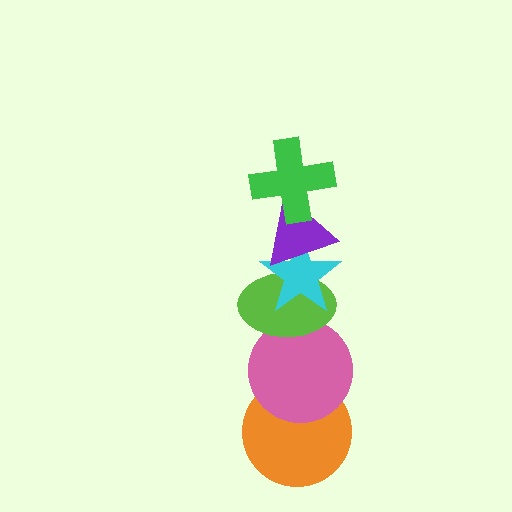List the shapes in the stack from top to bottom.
From top to bottom: the green cross, the purple triangle, the cyan star, the lime ellipse, the pink circle, the orange circle.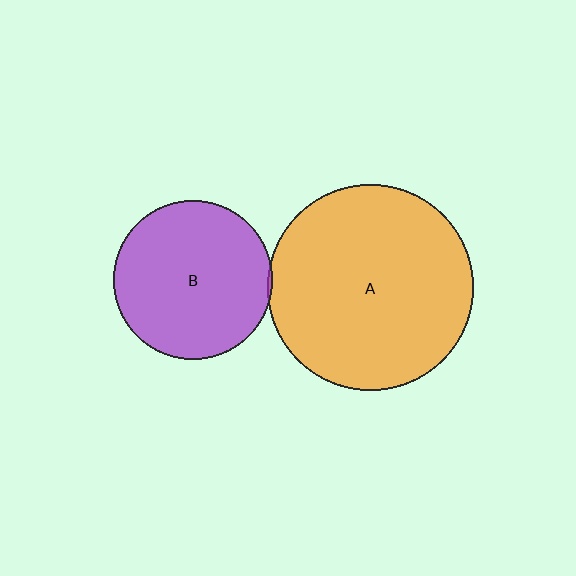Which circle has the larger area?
Circle A (orange).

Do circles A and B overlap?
Yes.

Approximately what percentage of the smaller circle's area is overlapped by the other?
Approximately 5%.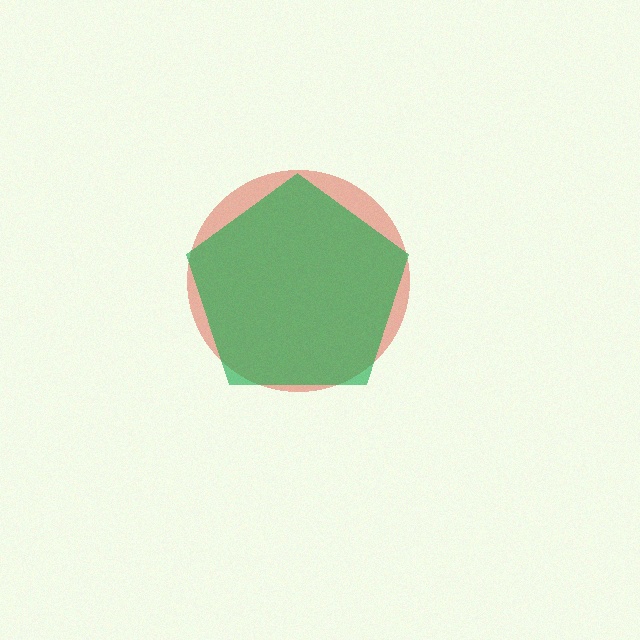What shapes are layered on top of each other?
The layered shapes are: a red circle, a green pentagon.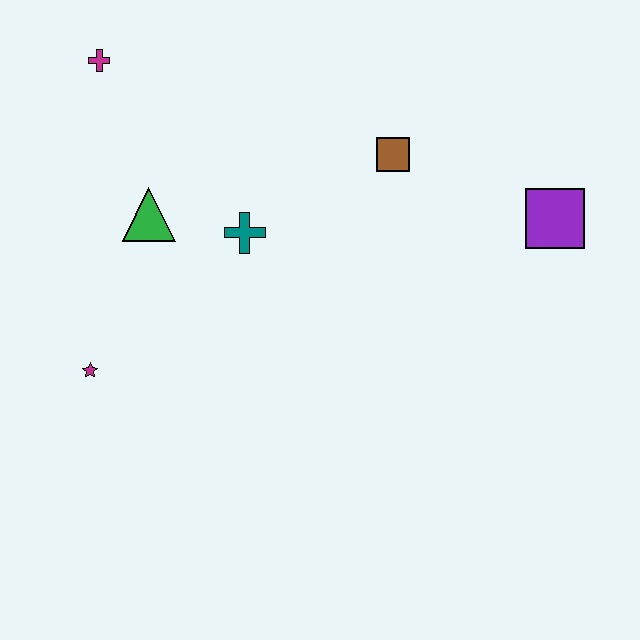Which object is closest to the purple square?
The brown square is closest to the purple square.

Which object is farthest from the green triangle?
The purple square is farthest from the green triangle.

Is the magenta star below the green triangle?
Yes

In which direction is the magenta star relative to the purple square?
The magenta star is to the left of the purple square.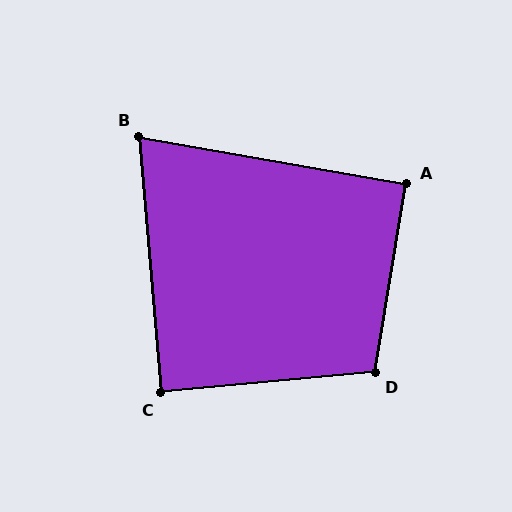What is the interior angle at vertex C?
Approximately 89 degrees (approximately right).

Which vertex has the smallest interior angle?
B, at approximately 75 degrees.